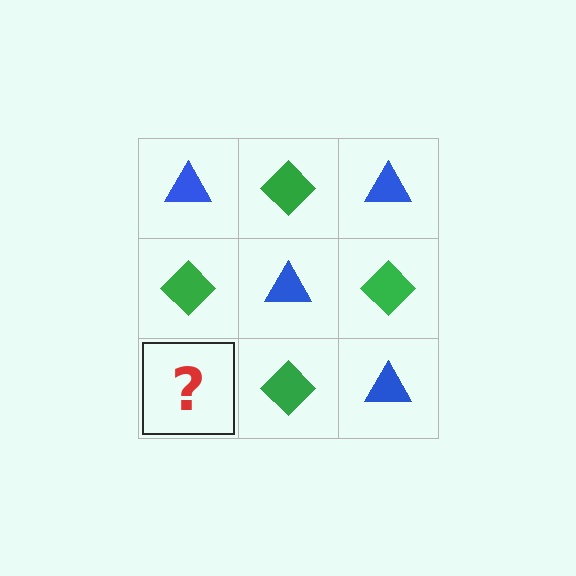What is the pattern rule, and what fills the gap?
The rule is that it alternates blue triangle and green diamond in a checkerboard pattern. The gap should be filled with a blue triangle.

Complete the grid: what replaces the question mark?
The question mark should be replaced with a blue triangle.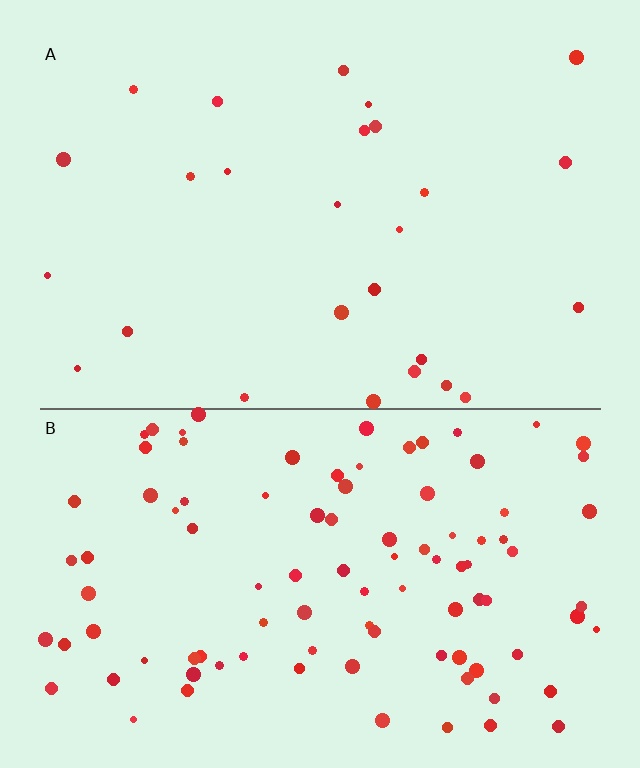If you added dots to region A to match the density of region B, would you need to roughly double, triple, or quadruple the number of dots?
Approximately quadruple.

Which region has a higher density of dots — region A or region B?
B (the bottom).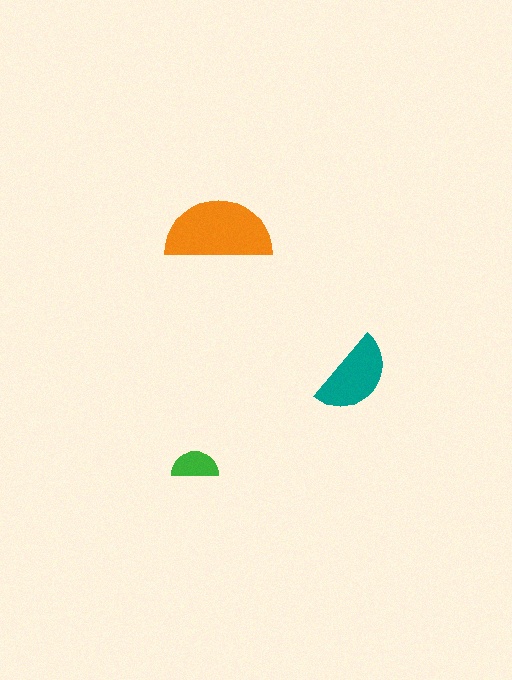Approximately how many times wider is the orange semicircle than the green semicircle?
About 2.5 times wider.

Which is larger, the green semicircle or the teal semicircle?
The teal one.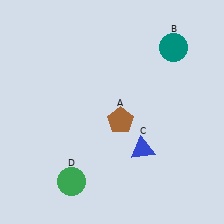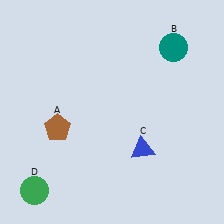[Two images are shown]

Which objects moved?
The objects that moved are: the brown pentagon (A), the green circle (D).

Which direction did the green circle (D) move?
The green circle (D) moved left.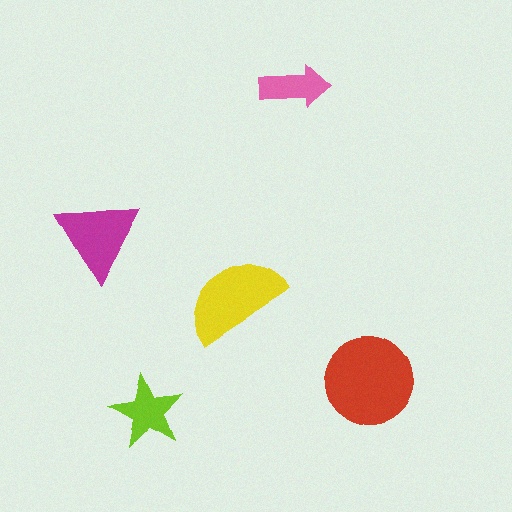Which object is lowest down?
The lime star is bottommost.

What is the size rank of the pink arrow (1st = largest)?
5th.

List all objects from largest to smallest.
The red circle, the yellow semicircle, the magenta triangle, the lime star, the pink arrow.